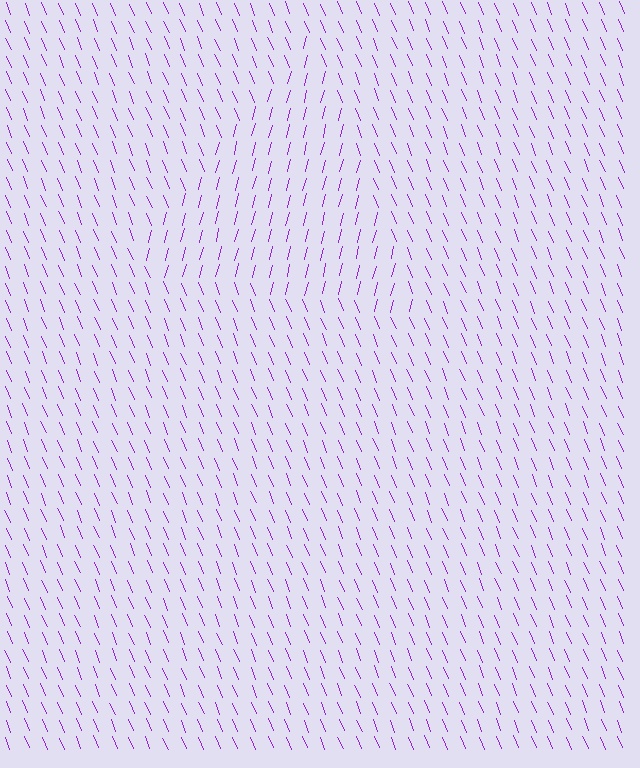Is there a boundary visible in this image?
Yes, there is a texture boundary formed by a change in line orientation.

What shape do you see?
I see a triangle.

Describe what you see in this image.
The image is filled with small purple line segments. A triangle region in the image has lines oriented differently from the surrounding lines, creating a visible texture boundary.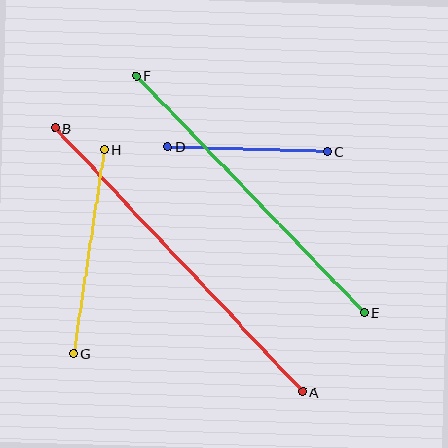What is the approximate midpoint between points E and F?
The midpoint is at approximately (250, 194) pixels.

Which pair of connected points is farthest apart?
Points A and B are farthest apart.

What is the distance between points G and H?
The distance is approximately 207 pixels.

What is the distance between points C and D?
The distance is approximately 159 pixels.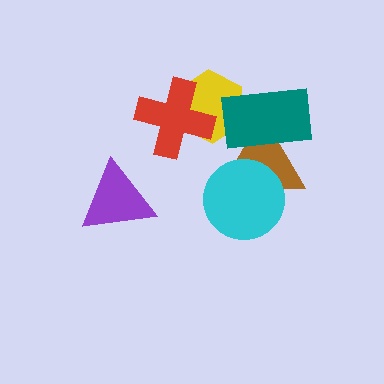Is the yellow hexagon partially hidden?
Yes, it is partially covered by another shape.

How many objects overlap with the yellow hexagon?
2 objects overlap with the yellow hexagon.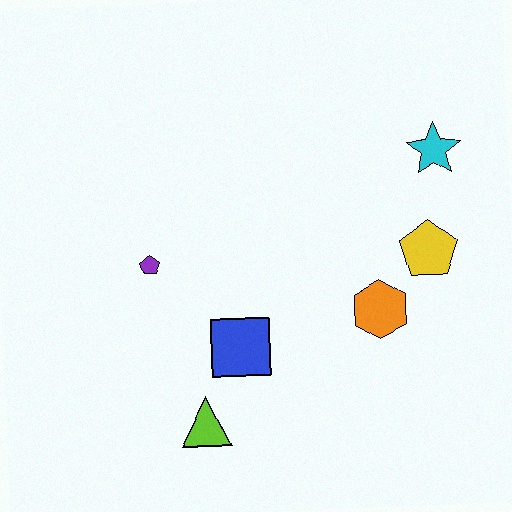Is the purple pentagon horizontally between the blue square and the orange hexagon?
No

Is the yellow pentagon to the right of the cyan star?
No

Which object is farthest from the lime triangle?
The cyan star is farthest from the lime triangle.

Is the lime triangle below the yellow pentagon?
Yes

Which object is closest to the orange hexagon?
The yellow pentagon is closest to the orange hexagon.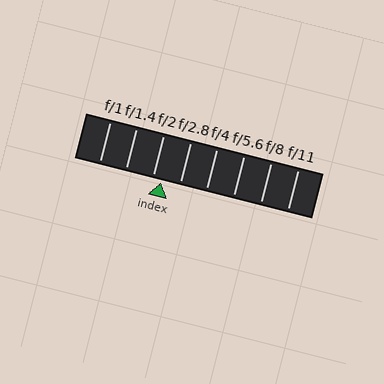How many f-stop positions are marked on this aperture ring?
There are 8 f-stop positions marked.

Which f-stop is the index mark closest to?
The index mark is closest to f/2.